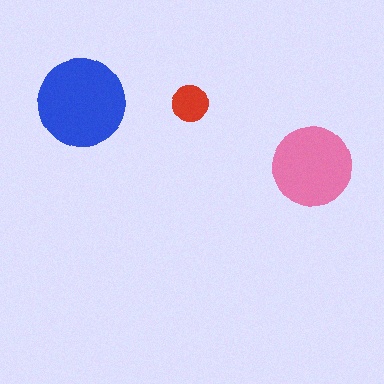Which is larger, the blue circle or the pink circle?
The blue one.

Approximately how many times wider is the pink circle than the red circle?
About 2 times wider.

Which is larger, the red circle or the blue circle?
The blue one.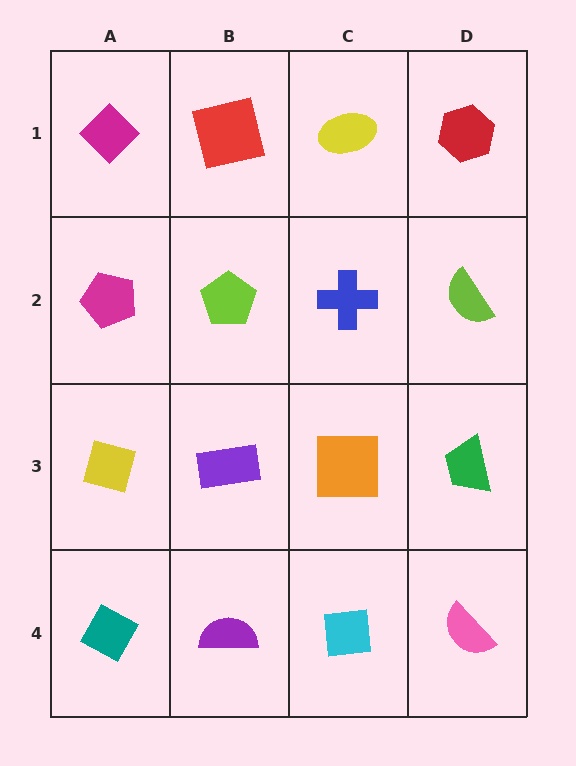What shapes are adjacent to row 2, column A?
A magenta diamond (row 1, column A), a yellow diamond (row 3, column A), a lime pentagon (row 2, column B).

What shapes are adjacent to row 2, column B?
A red square (row 1, column B), a purple rectangle (row 3, column B), a magenta pentagon (row 2, column A), a blue cross (row 2, column C).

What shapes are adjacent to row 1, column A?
A magenta pentagon (row 2, column A), a red square (row 1, column B).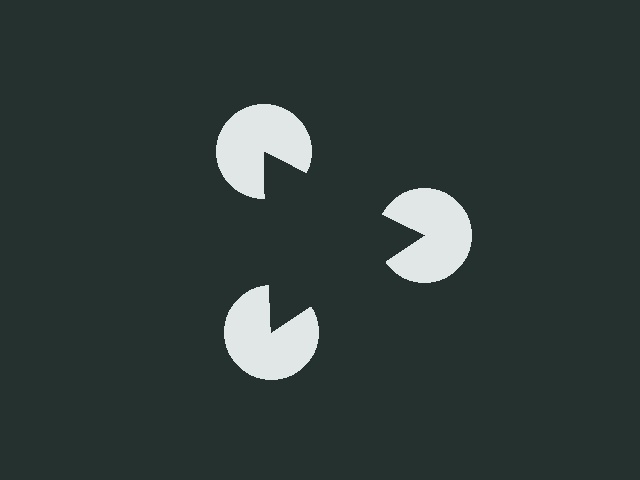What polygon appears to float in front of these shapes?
An illusory triangle — its edges are inferred from the aligned wedge cuts in the pac-man discs, not physically drawn.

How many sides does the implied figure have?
3 sides.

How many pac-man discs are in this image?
There are 3 — one at each vertex of the illusory triangle.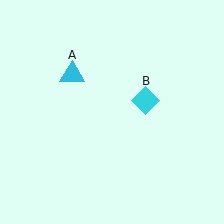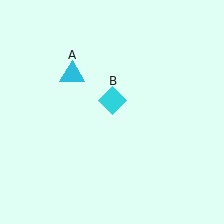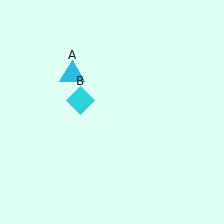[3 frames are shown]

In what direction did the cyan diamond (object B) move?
The cyan diamond (object B) moved left.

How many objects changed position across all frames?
1 object changed position: cyan diamond (object B).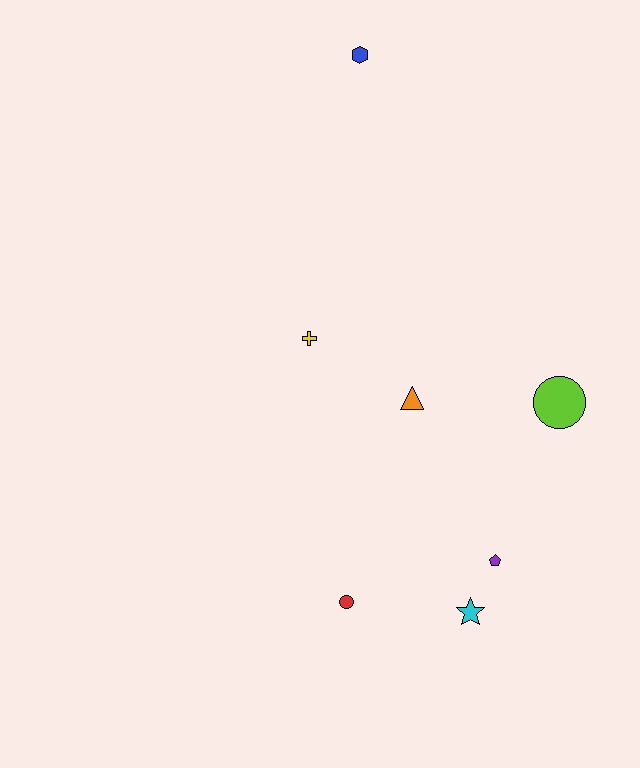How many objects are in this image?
There are 7 objects.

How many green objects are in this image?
There are no green objects.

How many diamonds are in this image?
There are no diamonds.